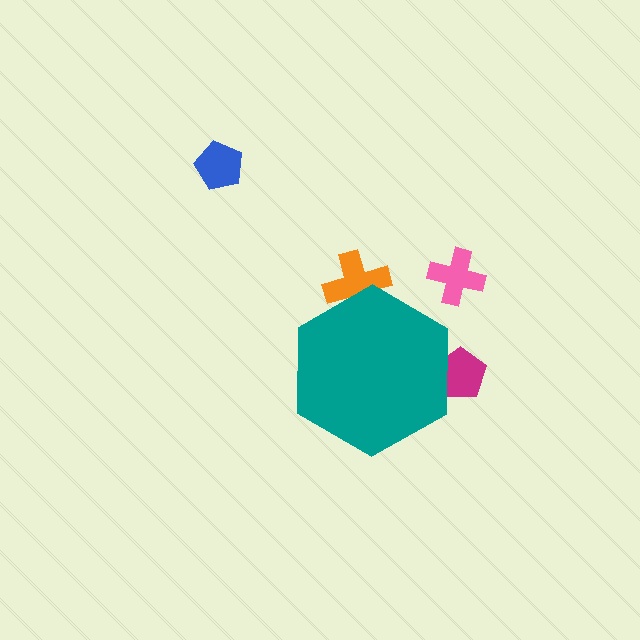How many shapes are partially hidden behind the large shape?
2 shapes are partially hidden.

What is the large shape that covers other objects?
A teal hexagon.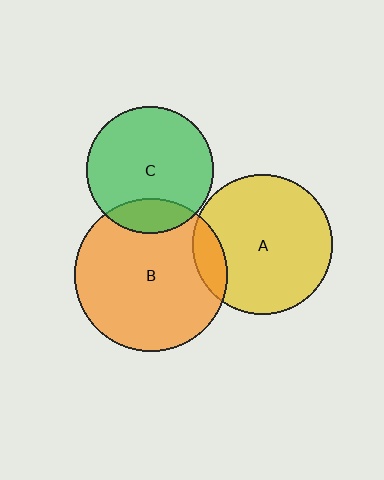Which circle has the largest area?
Circle B (orange).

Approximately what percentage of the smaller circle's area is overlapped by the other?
Approximately 15%.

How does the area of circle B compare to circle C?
Approximately 1.5 times.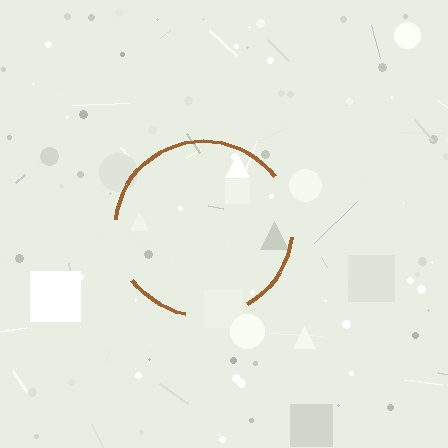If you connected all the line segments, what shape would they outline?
They would outline a circle.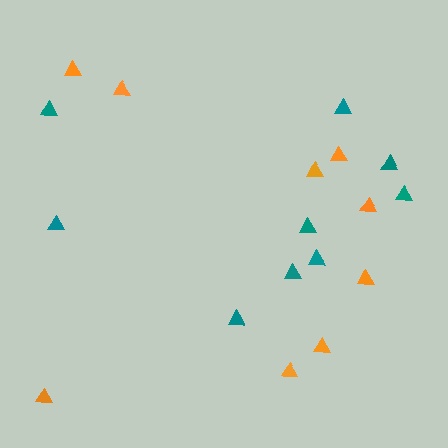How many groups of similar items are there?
There are 2 groups: one group of teal triangles (9) and one group of orange triangles (9).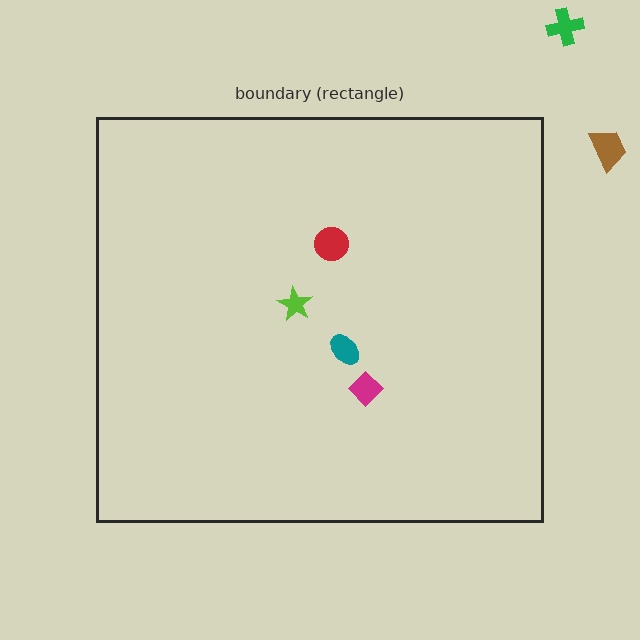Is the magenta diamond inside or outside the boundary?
Inside.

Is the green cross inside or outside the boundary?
Outside.